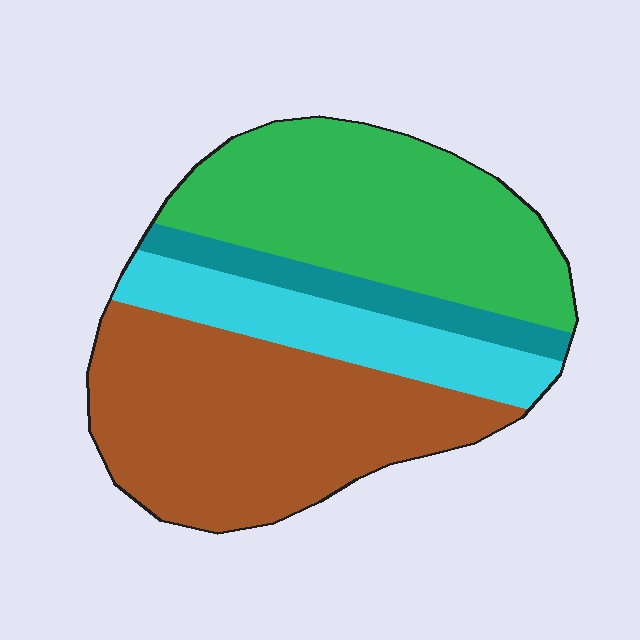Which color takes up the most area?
Brown, at roughly 40%.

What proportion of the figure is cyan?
Cyan covers about 15% of the figure.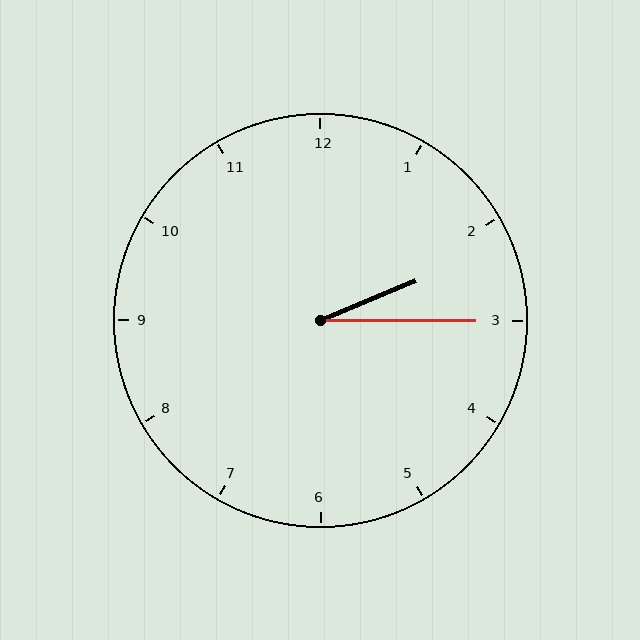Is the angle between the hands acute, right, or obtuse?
It is acute.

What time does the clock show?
2:15.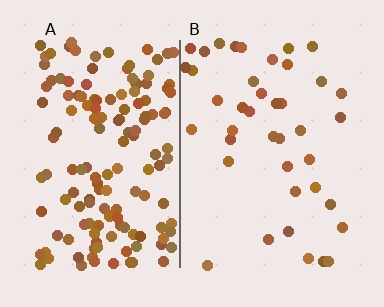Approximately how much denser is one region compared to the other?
Approximately 3.8× — region A over region B.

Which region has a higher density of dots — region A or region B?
A (the left).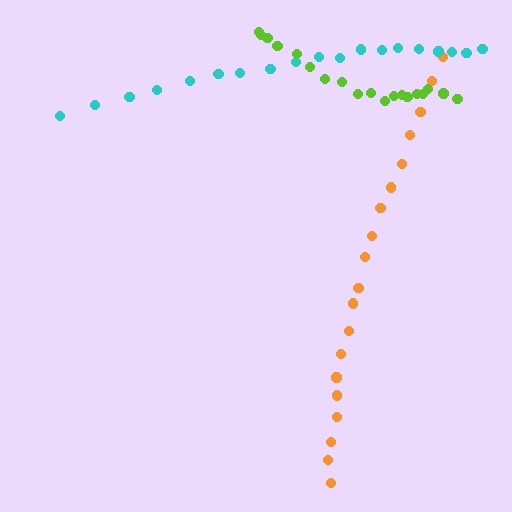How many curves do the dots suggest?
There are 3 distinct paths.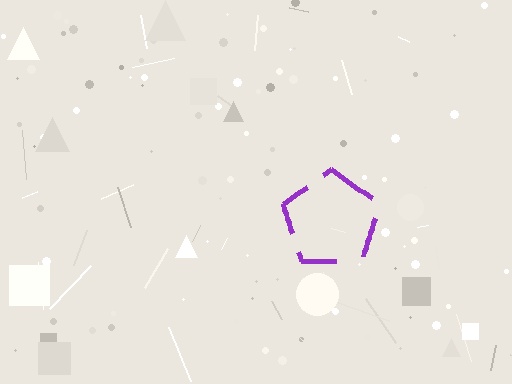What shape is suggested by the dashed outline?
The dashed outline suggests a pentagon.